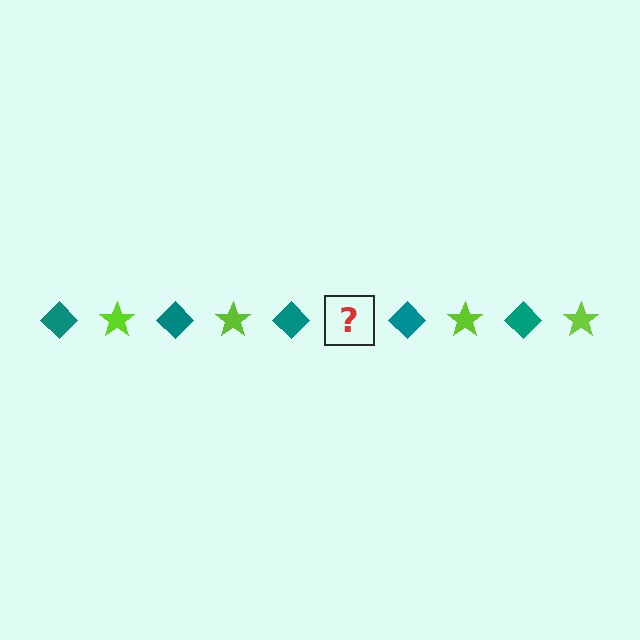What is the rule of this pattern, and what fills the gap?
The rule is that the pattern alternates between teal diamond and lime star. The gap should be filled with a lime star.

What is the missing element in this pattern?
The missing element is a lime star.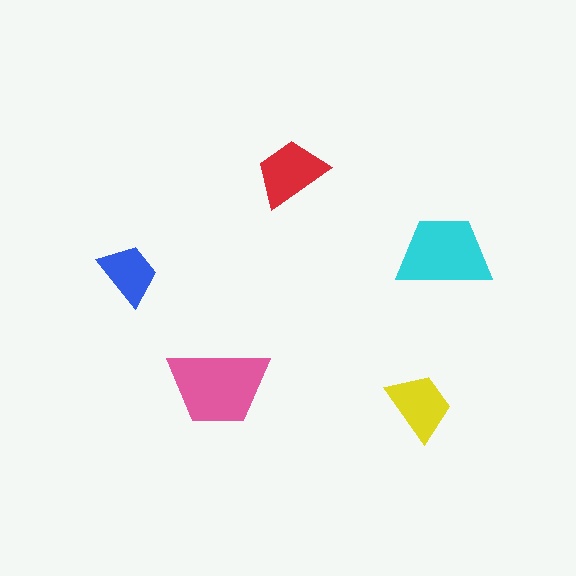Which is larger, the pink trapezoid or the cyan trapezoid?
The pink one.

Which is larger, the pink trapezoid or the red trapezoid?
The pink one.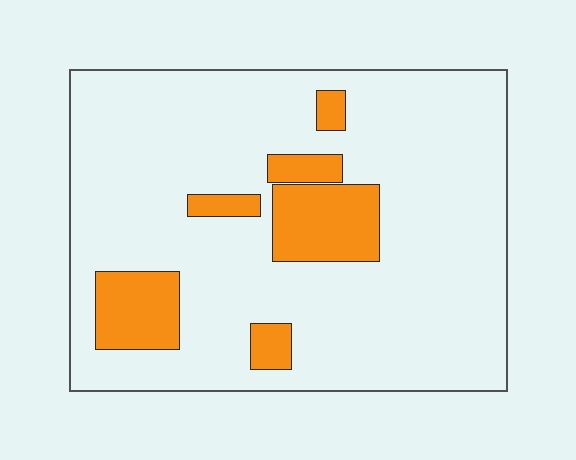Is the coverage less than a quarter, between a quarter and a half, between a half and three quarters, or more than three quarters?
Less than a quarter.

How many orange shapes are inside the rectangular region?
6.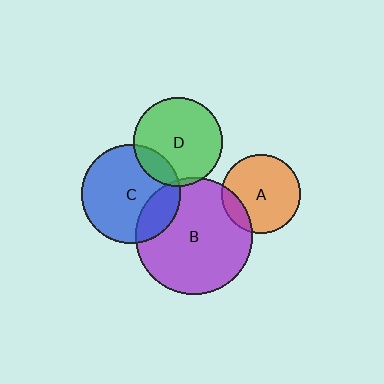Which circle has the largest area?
Circle B (purple).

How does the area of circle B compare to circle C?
Approximately 1.4 times.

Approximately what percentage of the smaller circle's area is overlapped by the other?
Approximately 15%.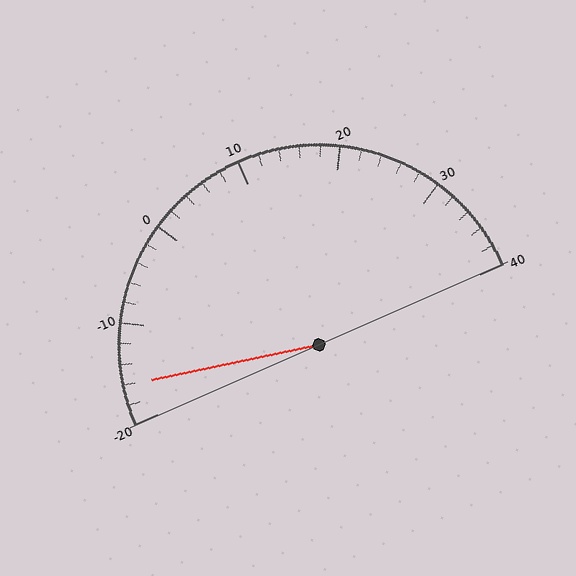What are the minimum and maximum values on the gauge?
The gauge ranges from -20 to 40.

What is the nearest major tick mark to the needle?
The nearest major tick mark is -20.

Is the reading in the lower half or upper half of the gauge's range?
The reading is in the lower half of the range (-20 to 40).